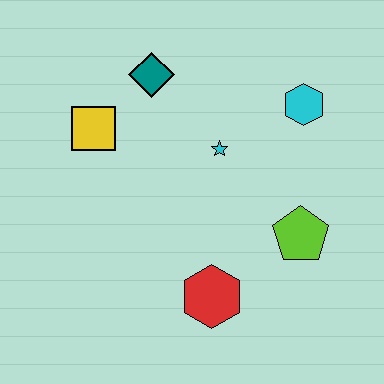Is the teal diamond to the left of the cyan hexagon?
Yes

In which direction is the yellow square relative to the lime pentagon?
The yellow square is to the left of the lime pentagon.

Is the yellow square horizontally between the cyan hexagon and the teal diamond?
No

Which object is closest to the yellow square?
The teal diamond is closest to the yellow square.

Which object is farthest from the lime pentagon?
The yellow square is farthest from the lime pentagon.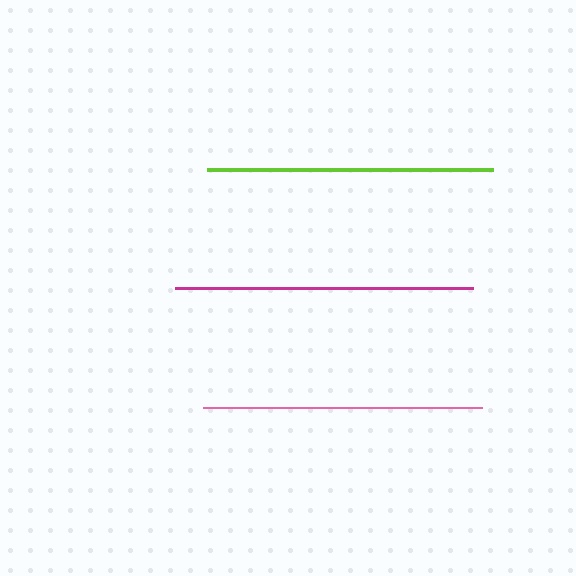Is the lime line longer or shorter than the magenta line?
The magenta line is longer than the lime line.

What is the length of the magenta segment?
The magenta segment is approximately 297 pixels long.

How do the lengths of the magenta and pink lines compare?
The magenta and pink lines are approximately the same length.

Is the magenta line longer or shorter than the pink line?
The magenta line is longer than the pink line.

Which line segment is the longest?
The magenta line is the longest at approximately 297 pixels.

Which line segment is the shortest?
The pink line is the shortest at approximately 278 pixels.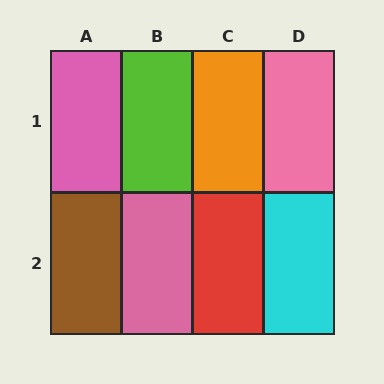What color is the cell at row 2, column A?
Brown.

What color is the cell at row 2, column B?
Pink.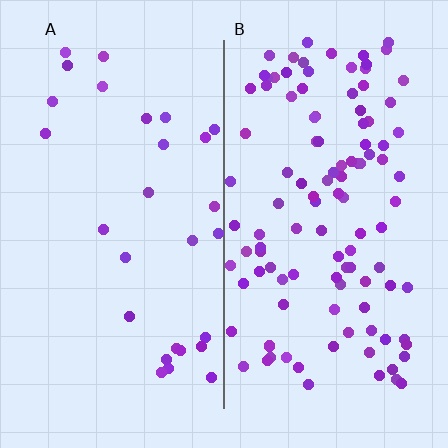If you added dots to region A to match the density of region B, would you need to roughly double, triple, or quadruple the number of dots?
Approximately quadruple.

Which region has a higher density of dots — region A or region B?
B (the right).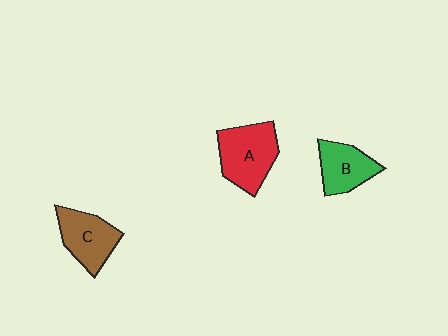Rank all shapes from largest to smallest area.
From largest to smallest: A (red), C (brown), B (green).